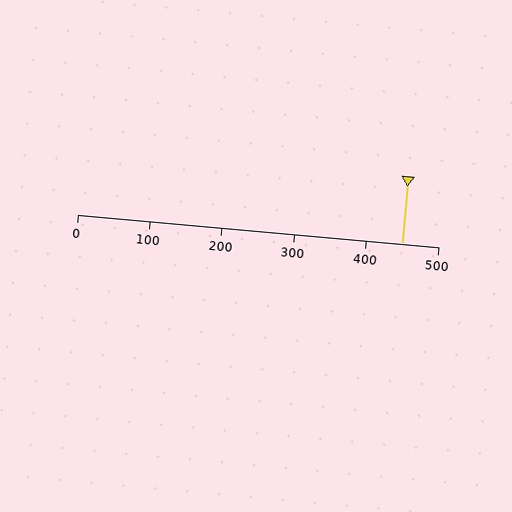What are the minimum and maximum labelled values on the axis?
The axis runs from 0 to 500.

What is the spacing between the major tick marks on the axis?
The major ticks are spaced 100 apart.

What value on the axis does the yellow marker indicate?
The marker indicates approximately 450.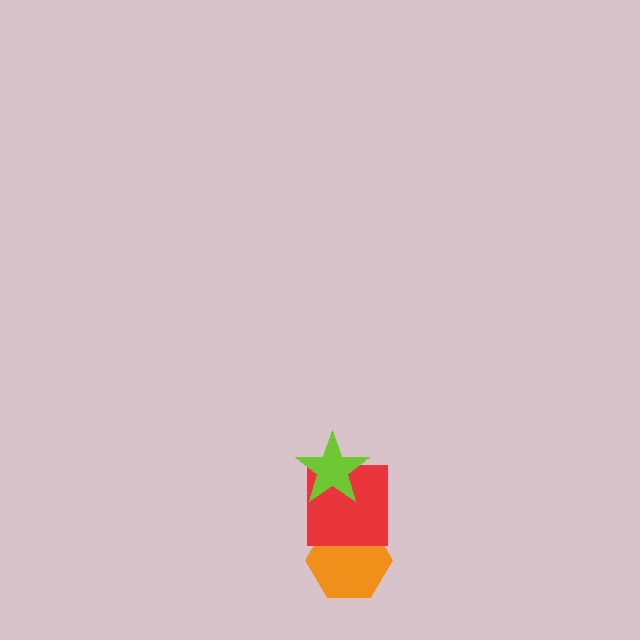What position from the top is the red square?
The red square is 2nd from the top.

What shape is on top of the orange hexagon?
The red square is on top of the orange hexagon.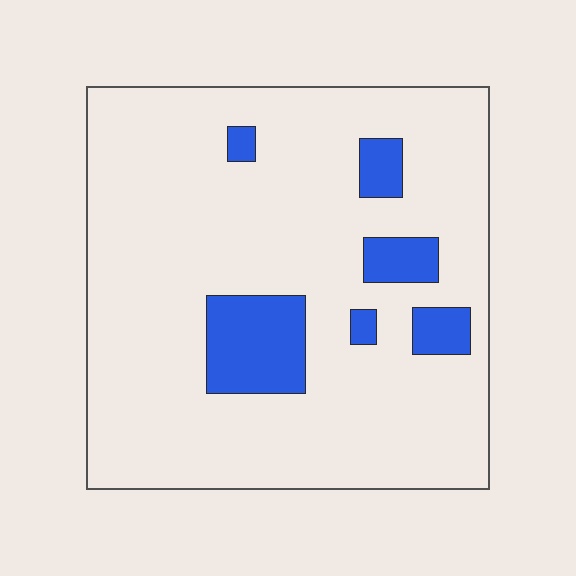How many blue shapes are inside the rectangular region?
6.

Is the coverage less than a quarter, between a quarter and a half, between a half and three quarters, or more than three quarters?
Less than a quarter.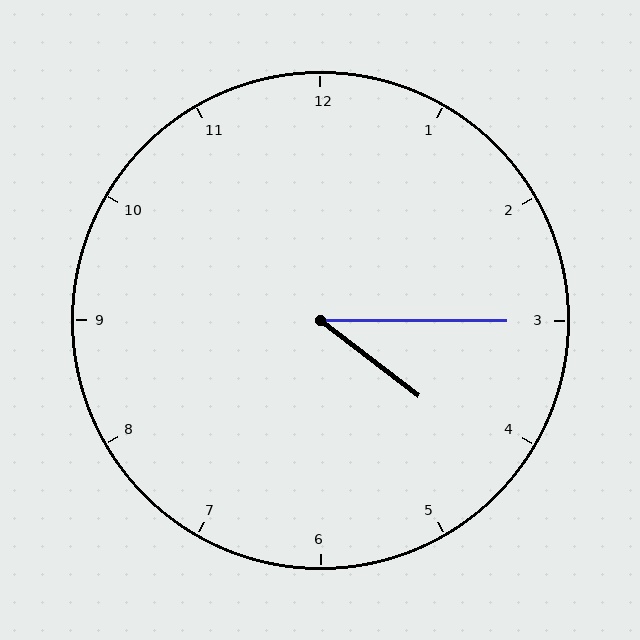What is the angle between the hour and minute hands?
Approximately 38 degrees.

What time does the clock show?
4:15.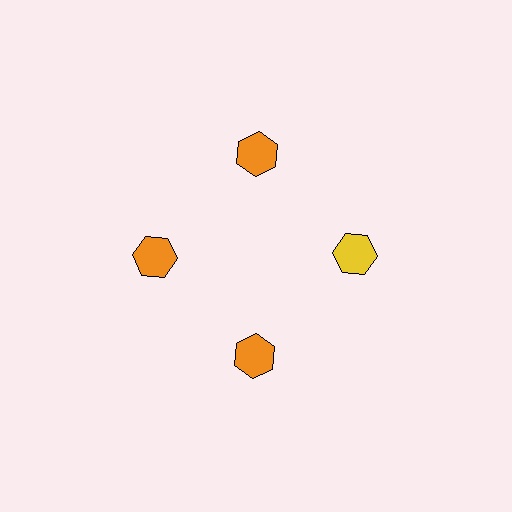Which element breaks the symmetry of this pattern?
The yellow hexagon at roughly the 3 o'clock position breaks the symmetry. All other shapes are orange hexagons.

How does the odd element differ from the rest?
It has a different color: yellow instead of orange.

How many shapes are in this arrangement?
There are 4 shapes arranged in a ring pattern.